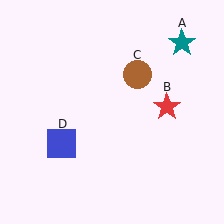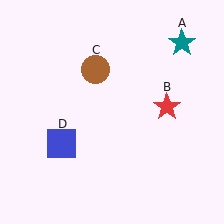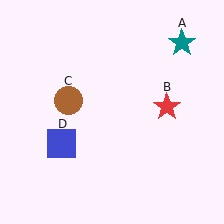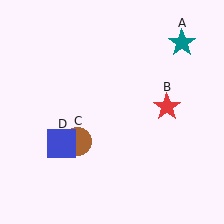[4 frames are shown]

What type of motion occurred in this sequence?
The brown circle (object C) rotated counterclockwise around the center of the scene.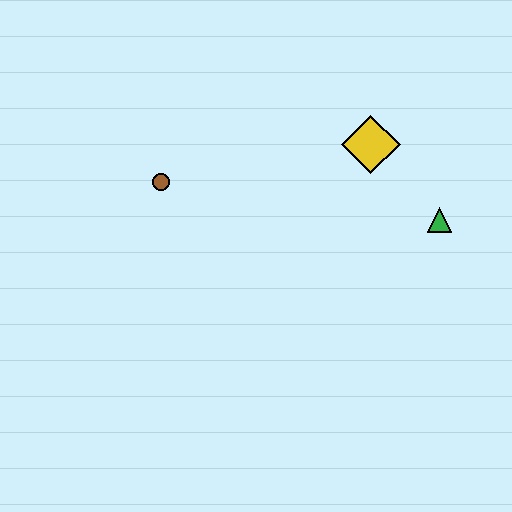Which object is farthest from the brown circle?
The green triangle is farthest from the brown circle.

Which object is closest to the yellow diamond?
The green triangle is closest to the yellow diamond.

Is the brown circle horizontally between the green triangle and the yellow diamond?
No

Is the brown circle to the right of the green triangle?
No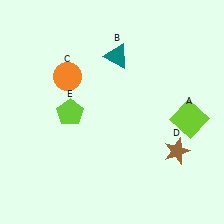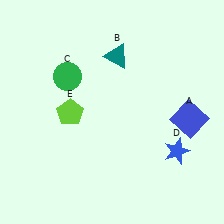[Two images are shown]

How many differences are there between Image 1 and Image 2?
There are 3 differences between the two images.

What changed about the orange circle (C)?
In Image 1, C is orange. In Image 2, it changed to green.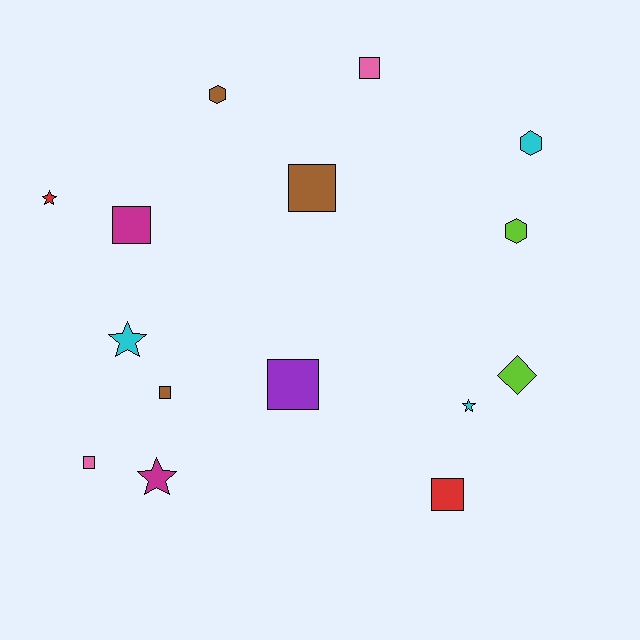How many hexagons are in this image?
There are 3 hexagons.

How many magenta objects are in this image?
There are 2 magenta objects.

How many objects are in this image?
There are 15 objects.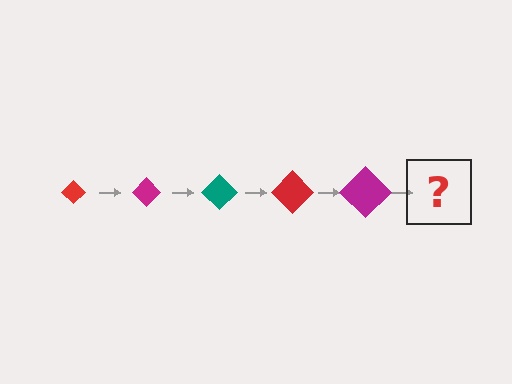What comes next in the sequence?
The next element should be a teal diamond, larger than the previous one.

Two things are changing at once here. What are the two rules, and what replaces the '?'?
The two rules are that the diamond grows larger each step and the color cycles through red, magenta, and teal. The '?' should be a teal diamond, larger than the previous one.